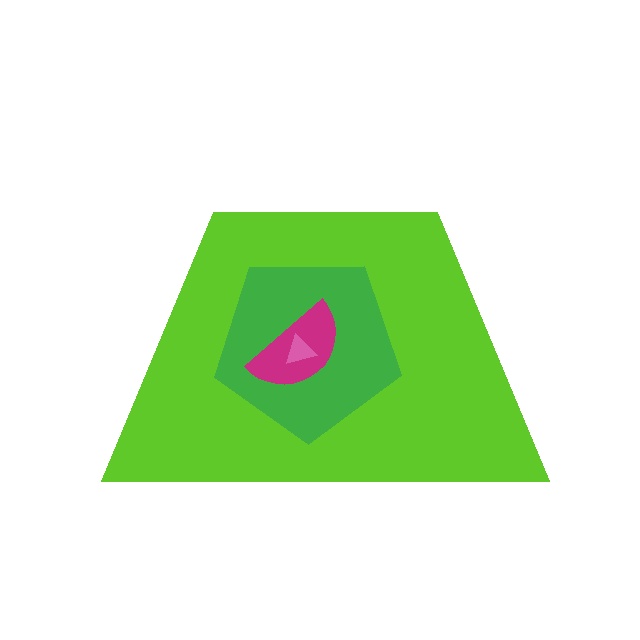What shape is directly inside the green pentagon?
The magenta semicircle.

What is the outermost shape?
The lime trapezoid.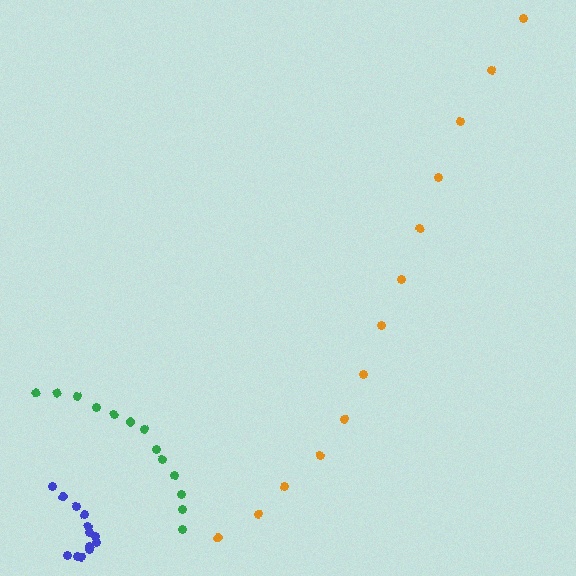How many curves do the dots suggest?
There are 3 distinct paths.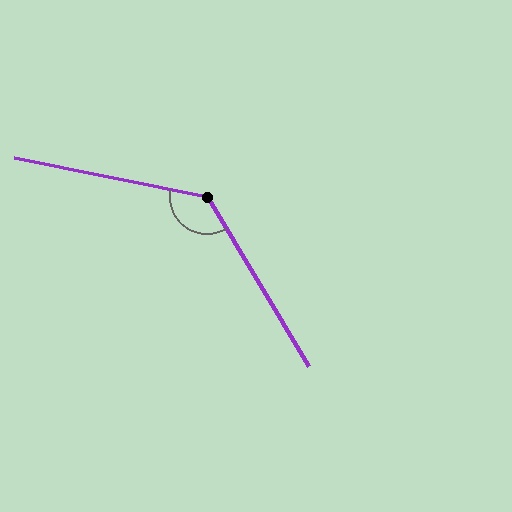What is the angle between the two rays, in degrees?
Approximately 133 degrees.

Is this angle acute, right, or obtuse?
It is obtuse.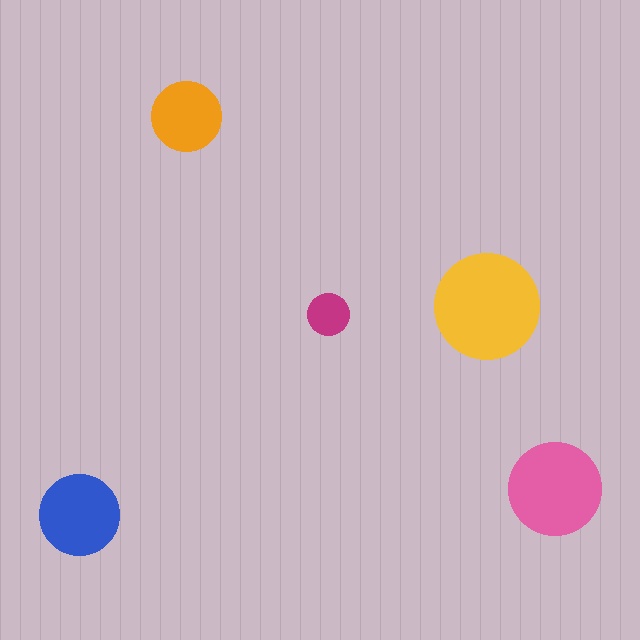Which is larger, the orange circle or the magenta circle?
The orange one.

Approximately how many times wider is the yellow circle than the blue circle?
About 1.5 times wider.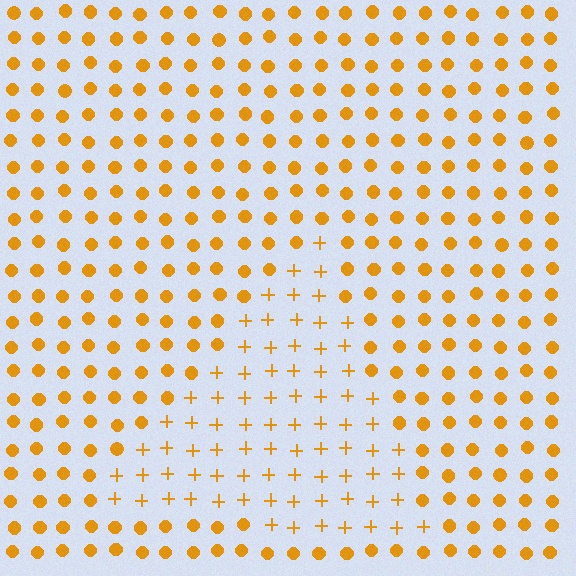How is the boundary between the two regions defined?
The boundary is defined by a change in element shape: plus signs inside vs. circles outside. All elements share the same color and spacing.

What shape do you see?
I see a triangle.